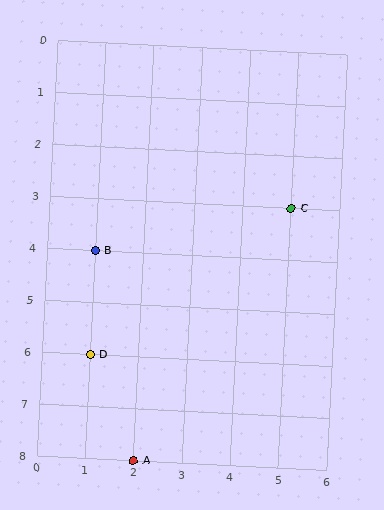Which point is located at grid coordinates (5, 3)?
Point C is at (5, 3).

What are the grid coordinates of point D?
Point D is at grid coordinates (1, 6).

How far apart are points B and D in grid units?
Points B and D are 2 rows apart.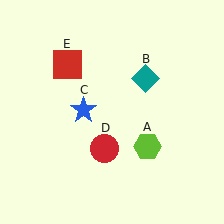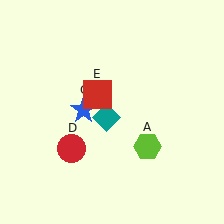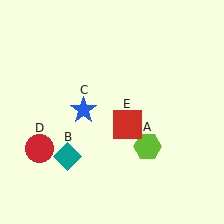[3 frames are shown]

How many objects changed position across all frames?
3 objects changed position: teal diamond (object B), red circle (object D), red square (object E).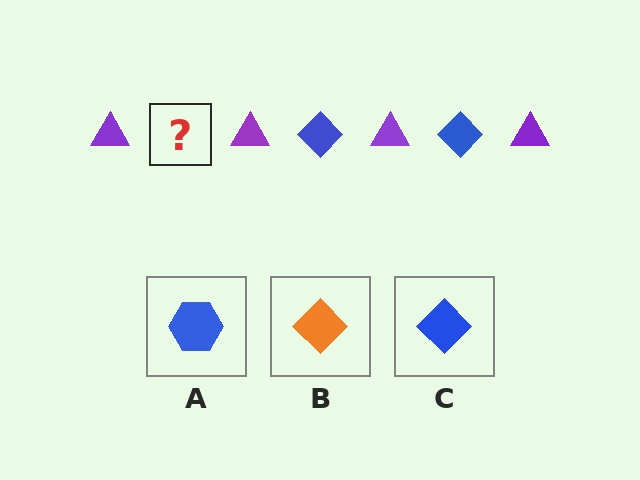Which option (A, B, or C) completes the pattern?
C.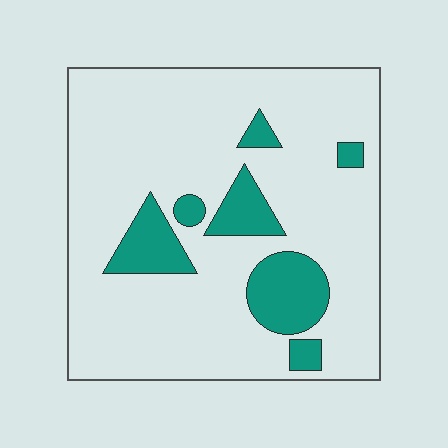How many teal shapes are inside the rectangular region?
7.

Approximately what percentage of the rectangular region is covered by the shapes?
Approximately 15%.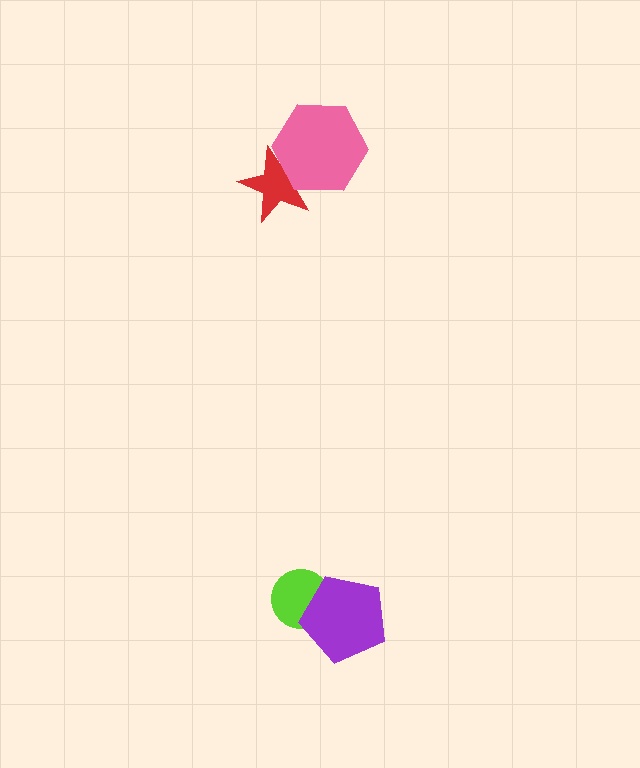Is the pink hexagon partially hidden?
No, no other shape covers it.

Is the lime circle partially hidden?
Yes, it is partially covered by another shape.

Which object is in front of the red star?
The pink hexagon is in front of the red star.